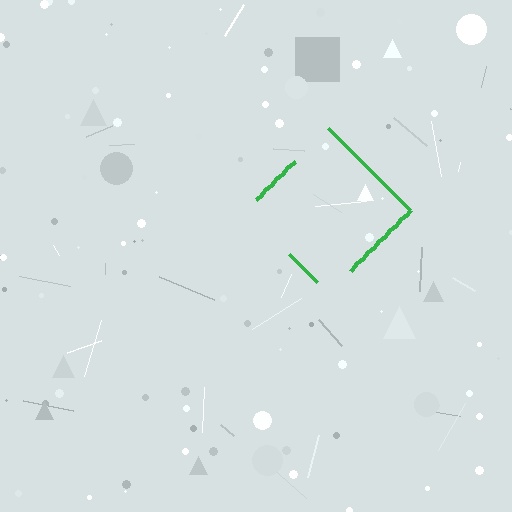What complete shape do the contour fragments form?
The contour fragments form a diamond.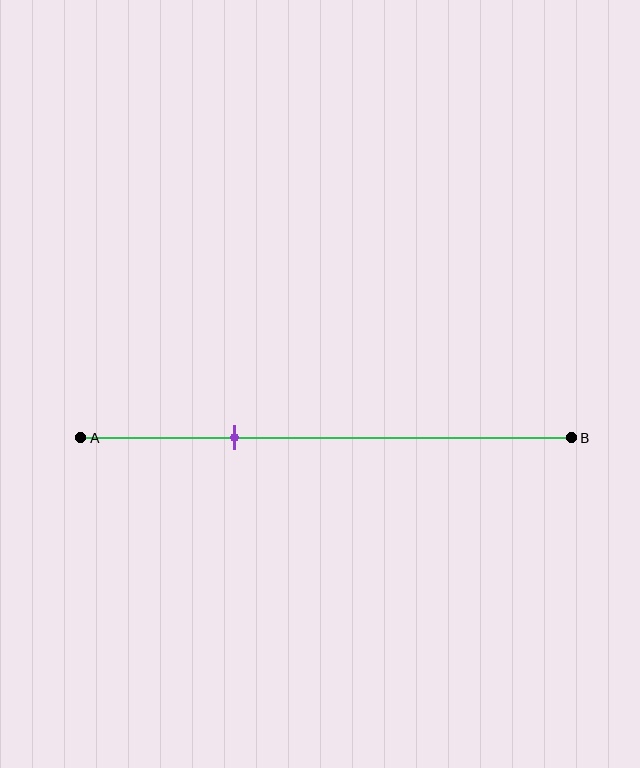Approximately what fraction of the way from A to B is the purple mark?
The purple mark is approximately 30% of the way from A to B.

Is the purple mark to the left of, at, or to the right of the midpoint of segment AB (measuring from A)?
The purple mark is to the left of the midpoint of segment AB.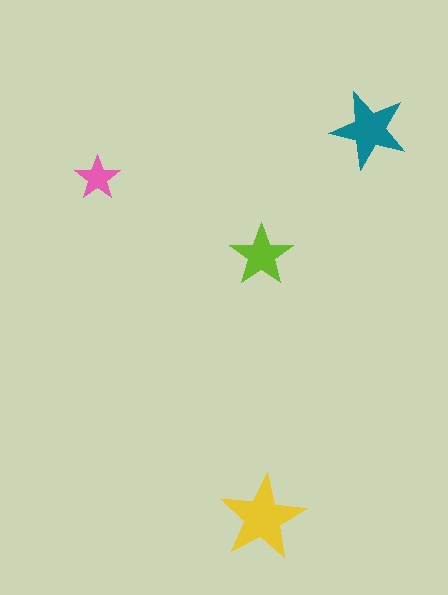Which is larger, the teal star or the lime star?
The teal one.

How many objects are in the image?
There are 4 objects in the image.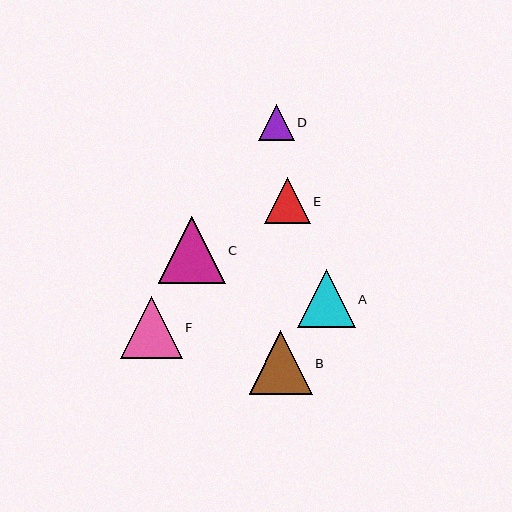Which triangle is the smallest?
Triangle D is the smallest with a size of approximately 36 pixels.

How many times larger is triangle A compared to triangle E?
Triangle A is approximately 1.3 times the size of triangle E.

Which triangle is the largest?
Triangle C is the largest with a size of approximately 67 pixels.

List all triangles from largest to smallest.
From largest to smallest: C, B, F, A, E, D.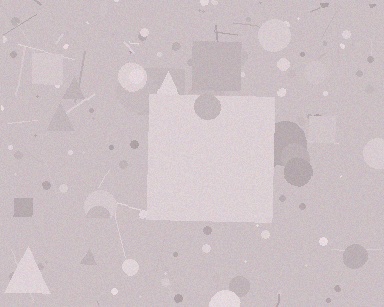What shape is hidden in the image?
A square is hidden in the image.